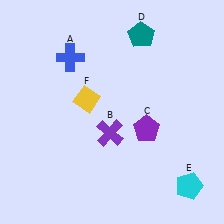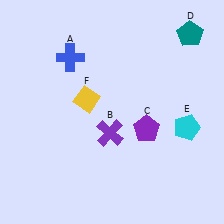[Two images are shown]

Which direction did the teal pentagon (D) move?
The teal pentagon (D) moved right.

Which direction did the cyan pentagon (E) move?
The cyan pentagon (E) moved up.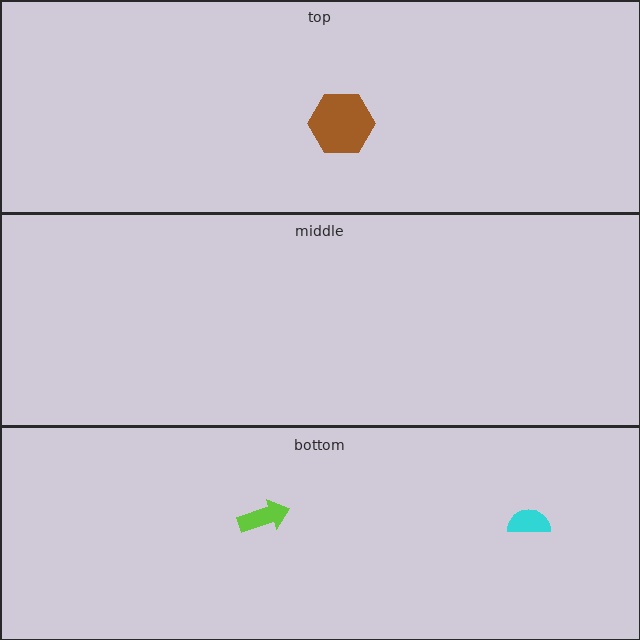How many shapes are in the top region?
1.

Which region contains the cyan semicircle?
The bottom region.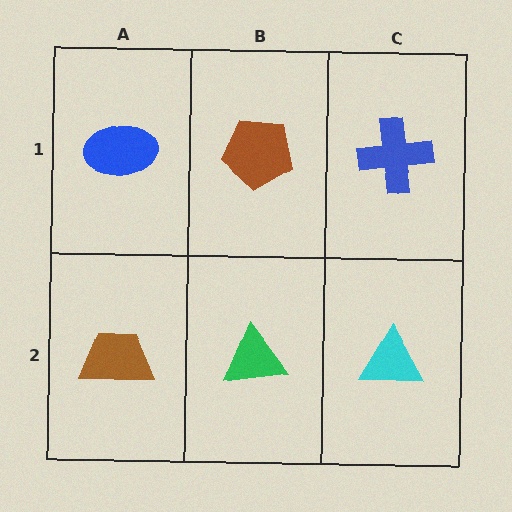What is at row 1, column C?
A blue cross.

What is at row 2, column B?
A green triangle.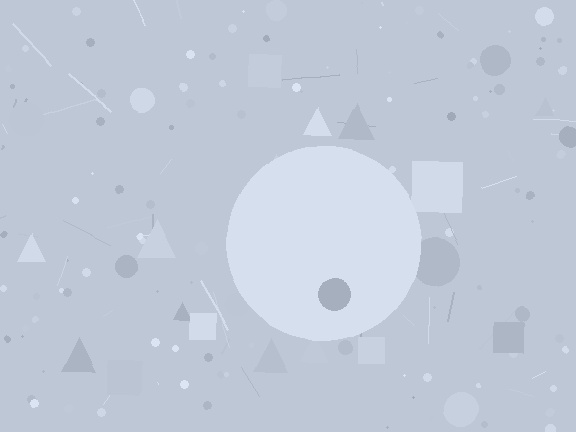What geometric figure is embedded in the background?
A circle is embedded in the background.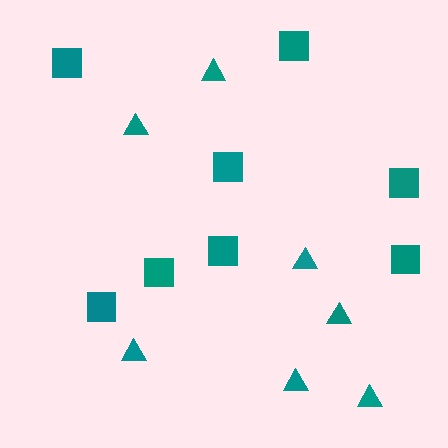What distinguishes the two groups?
There are 2 groups: one group of triangles (7) and one group of squares (8).